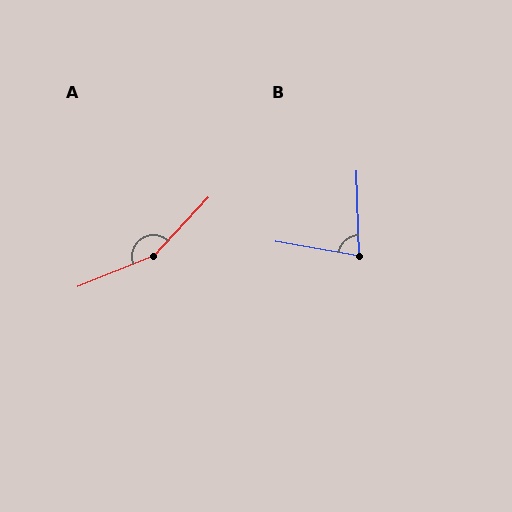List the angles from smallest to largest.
B (78°), A (155°).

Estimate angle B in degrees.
Approximately 78 degrees.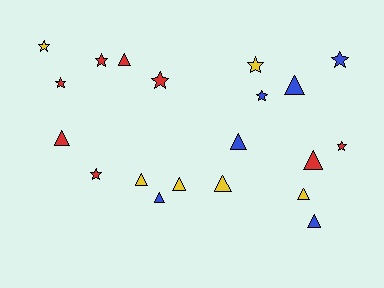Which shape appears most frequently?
Triangle, with 11 objects.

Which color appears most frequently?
Red, with 8 objects.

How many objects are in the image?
There are 20 objects.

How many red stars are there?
There are 5 red stars.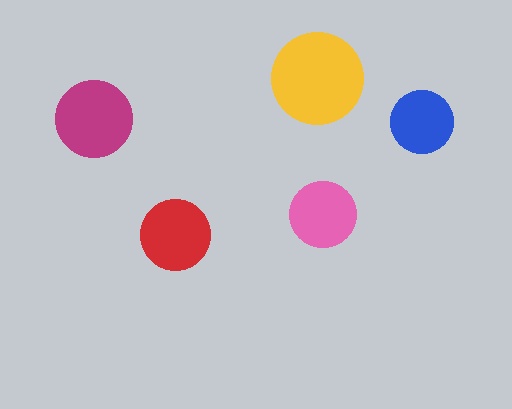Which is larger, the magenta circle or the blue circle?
The magenta one.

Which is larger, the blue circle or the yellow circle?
The yellow one.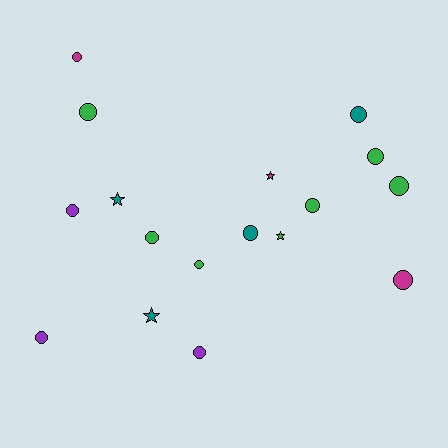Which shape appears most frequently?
Circle, with 13 objects.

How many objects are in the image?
There are 17 objects.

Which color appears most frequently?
Green, with 7 objects.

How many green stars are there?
There is 1 green star.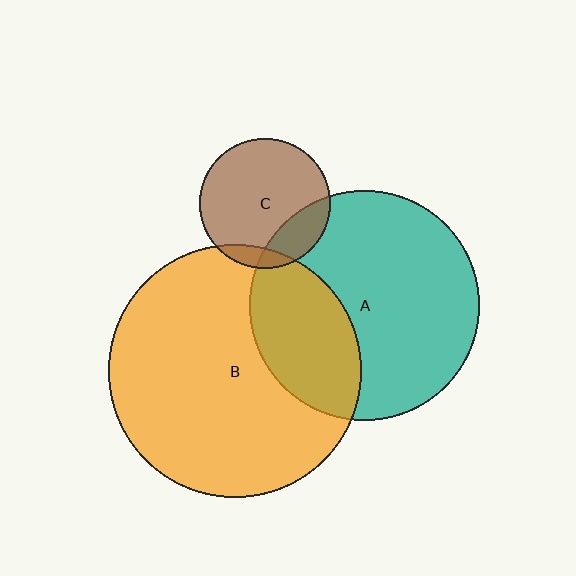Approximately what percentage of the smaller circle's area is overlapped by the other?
Approximately 10%.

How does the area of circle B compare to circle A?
Approximately 1.2 times.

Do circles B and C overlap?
Yes.